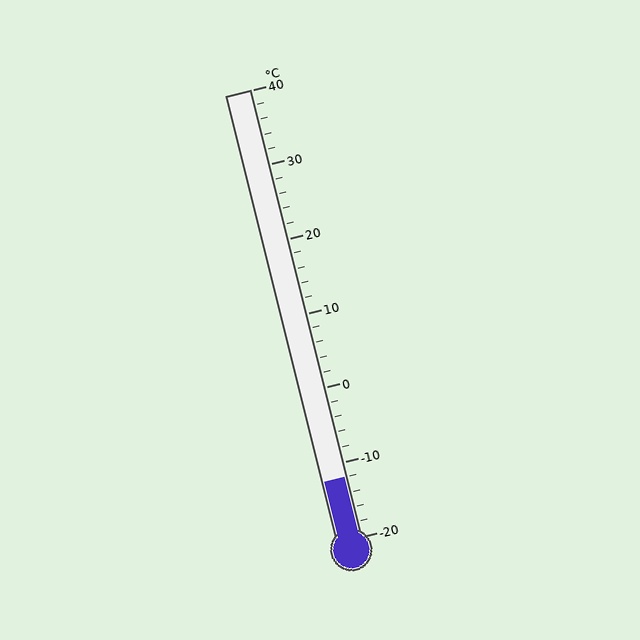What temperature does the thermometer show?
The thermometer shows approximately -12°C.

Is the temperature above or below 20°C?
The temperature is below 20°C.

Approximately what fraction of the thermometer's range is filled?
The thermometer is filled to approximately 15% of its range.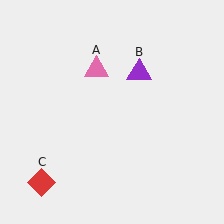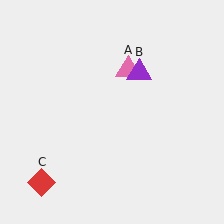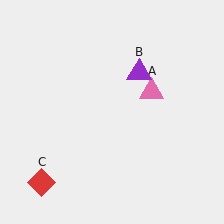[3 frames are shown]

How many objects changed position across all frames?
1 object changed position: pink triangle (object A).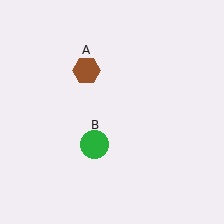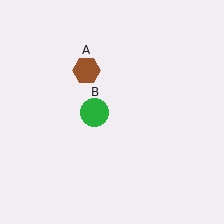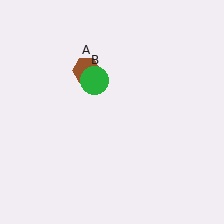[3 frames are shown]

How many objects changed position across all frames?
1 object changed position: green circle (object B).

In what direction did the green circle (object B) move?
The green circle (object B) moved up.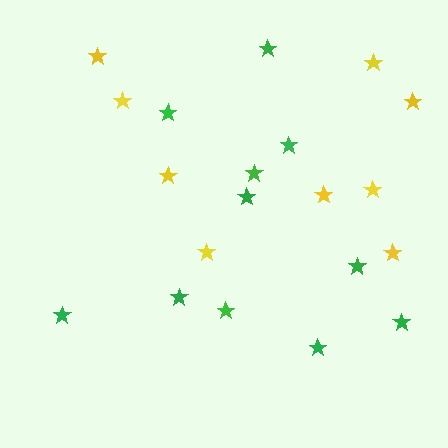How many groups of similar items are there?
There are 2 groups: one group of green stars (11) and one group of yellow stars (9).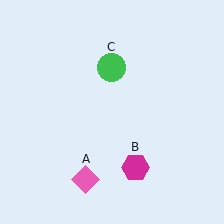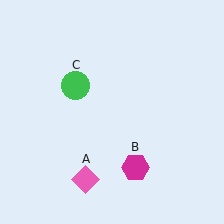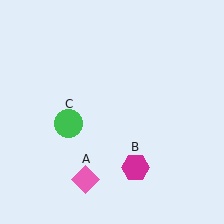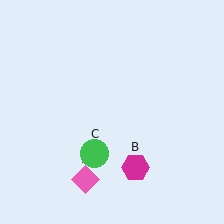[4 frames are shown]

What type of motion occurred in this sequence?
The green circle (object C) rotated counterclockwise around the center of the scene.